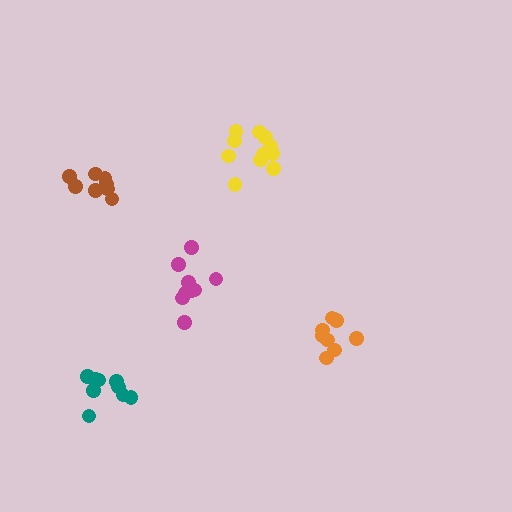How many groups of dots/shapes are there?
There are 5 groups.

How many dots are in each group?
Group 1: 13 dots, Group 2: 9 dots, Group 3: 9 dots, Group 4: 8 dots, Group 5: 9 dots (48 total).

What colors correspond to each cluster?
The clusters are colored: yellow, magenta, orange, brown, teal.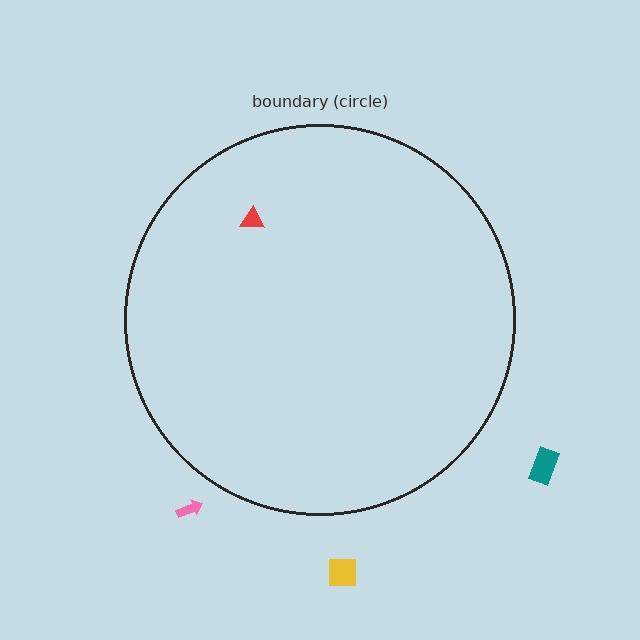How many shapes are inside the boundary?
1 inside, 3 outside.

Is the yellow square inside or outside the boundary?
Outside.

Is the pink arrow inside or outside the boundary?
Outside.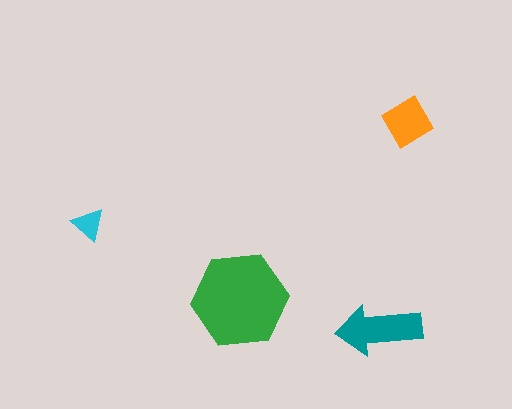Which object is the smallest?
The cyan triangle.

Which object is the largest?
The green hexagon.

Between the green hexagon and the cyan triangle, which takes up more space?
The green hexagon.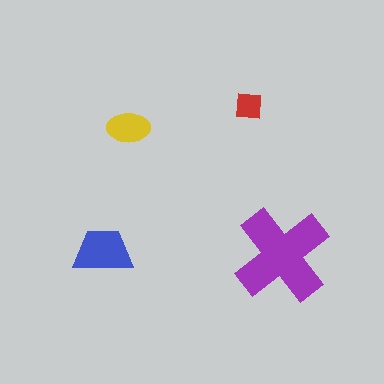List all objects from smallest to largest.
The red square, the yellow ellipse, the blue trapezoid, the purple cross.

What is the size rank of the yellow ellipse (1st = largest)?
3rd.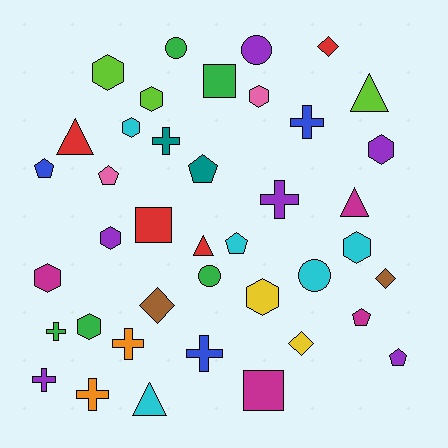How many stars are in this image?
There are no stars.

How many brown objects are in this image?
There are 2 brown objects.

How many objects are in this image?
There are 40 objects.